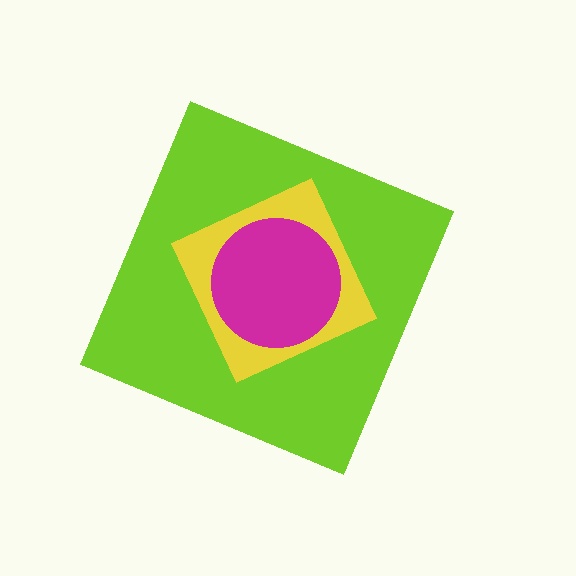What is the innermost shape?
The magenta circle.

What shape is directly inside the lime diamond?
The yellow square.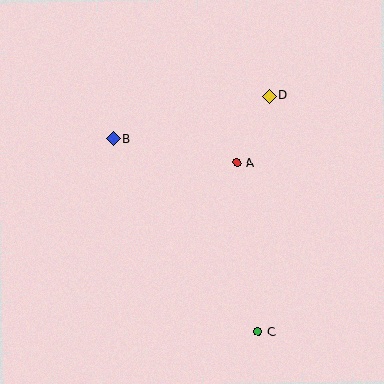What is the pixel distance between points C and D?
The distance between C and D is 236 pixels.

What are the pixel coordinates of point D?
Point D is at (270, 96).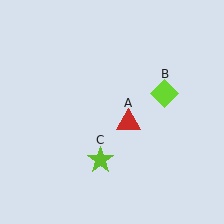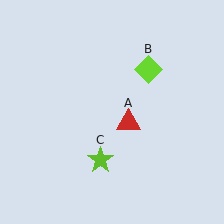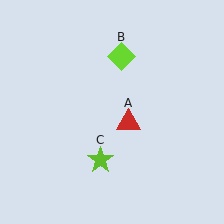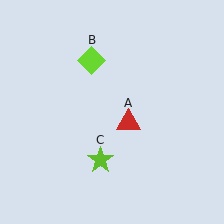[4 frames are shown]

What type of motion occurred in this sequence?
The lime diamond (object B) rotated counterclockwise around the center of the scene.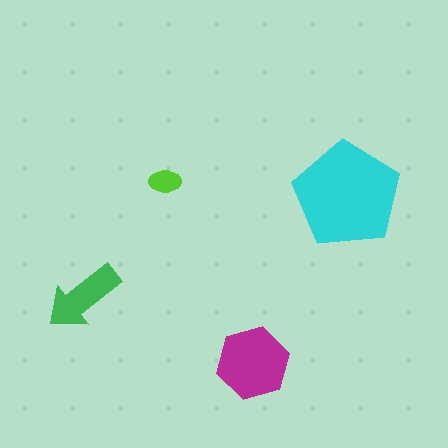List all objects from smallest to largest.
The lime ellipse, the green arrow, the magenta hexagon, the cyan pentagon.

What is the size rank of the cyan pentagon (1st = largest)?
1st.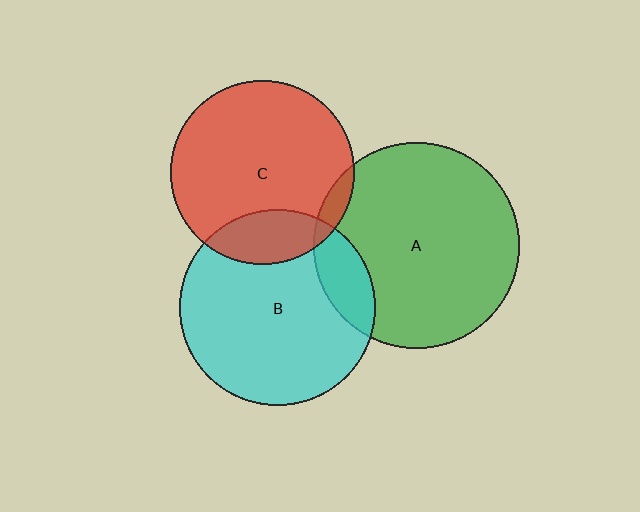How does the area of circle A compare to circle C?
Approximately 1.2 times.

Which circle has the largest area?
Circle A (green).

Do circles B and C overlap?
Yes.